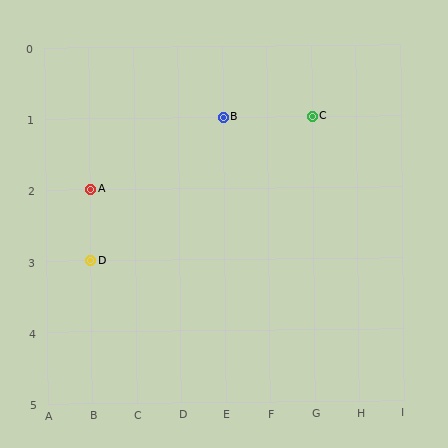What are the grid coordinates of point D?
Point D is at grid coordinates (B, 3).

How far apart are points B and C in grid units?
Points B and C are 2 columns apart.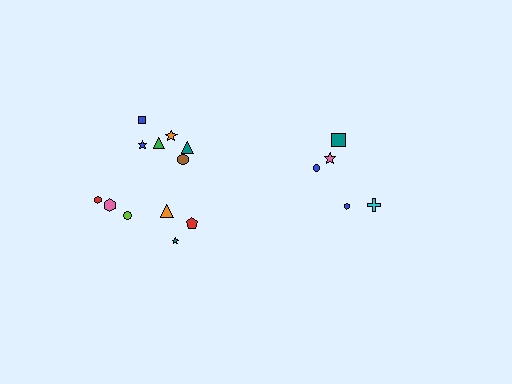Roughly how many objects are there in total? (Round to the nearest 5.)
Roughly 15 objects in total.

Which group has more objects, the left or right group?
The left group.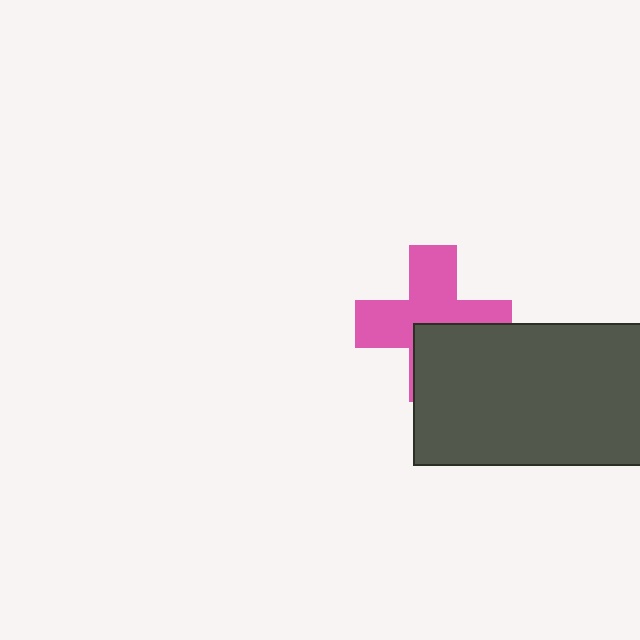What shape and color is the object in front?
The object in front is a dark gray rectangle.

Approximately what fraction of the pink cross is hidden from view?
Roughly 37% of the pink cross is hidden behind the dark gray rectangle.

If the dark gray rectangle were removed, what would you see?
You would see the complete pink cross.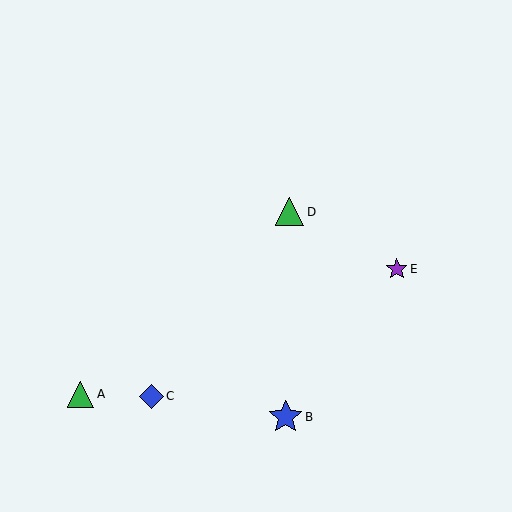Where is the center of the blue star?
The center of the blue star is at (286, 417).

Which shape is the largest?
The blue star (labeled B) is the largest.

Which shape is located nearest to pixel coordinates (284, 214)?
The green triangle (labeled D) at (289, 212) is nearest to that location.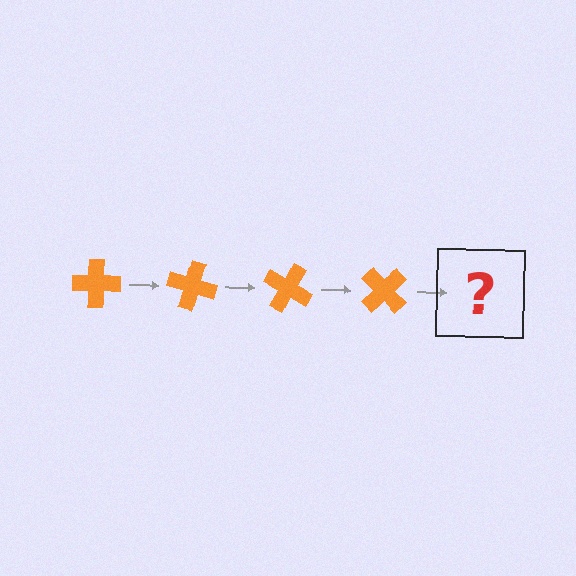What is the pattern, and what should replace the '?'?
The pattern is that the cross rotates 15 degrees each step. The '?' should be an orange cross rotated 60 degrees.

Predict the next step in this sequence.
The next step is an orange cross rotated 60 degrees.